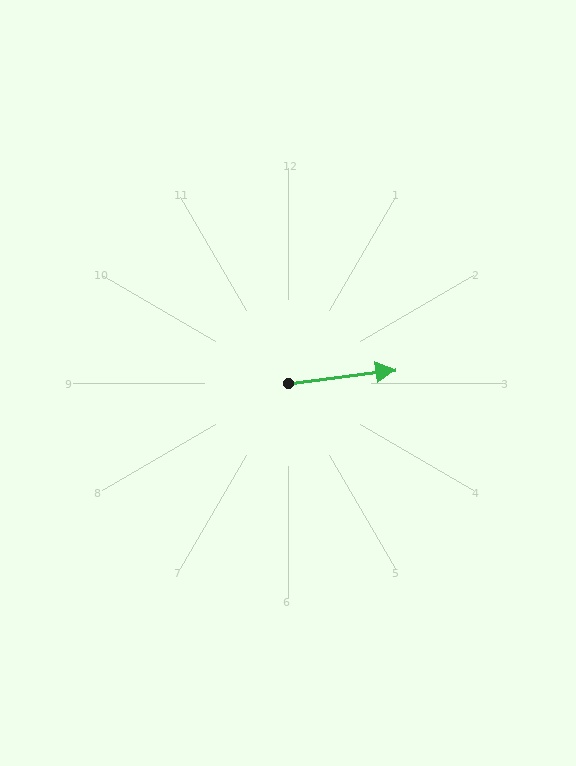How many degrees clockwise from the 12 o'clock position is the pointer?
Approximately 83 degrees.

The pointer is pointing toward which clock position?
Roughly 3 o'clock.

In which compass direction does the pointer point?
East.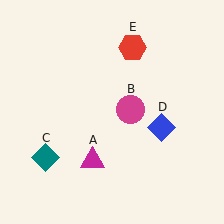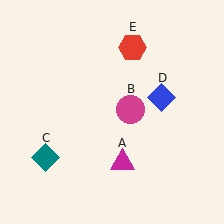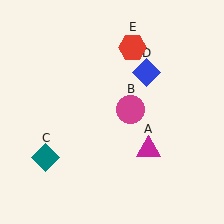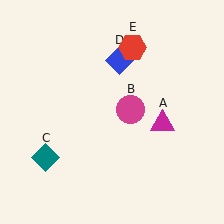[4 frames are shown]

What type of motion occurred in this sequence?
The magenta triangle (object A), blue diamond (object D) rotated counterclockwise around the center of the scene.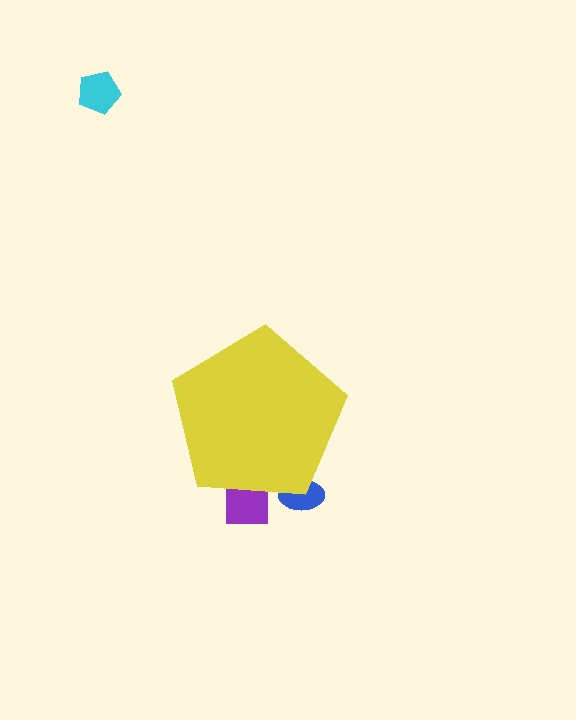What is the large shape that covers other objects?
A yellow pentagon.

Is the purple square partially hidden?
Yes, the purple square is partially hidden behind the yellow pentagon.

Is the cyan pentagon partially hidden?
No, the cyan pentagon is fully visible.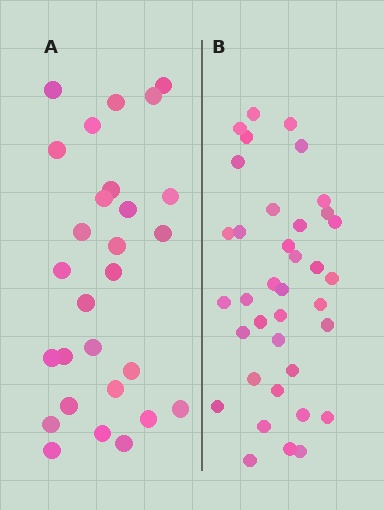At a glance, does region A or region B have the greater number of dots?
Region B (the right region) has more dots.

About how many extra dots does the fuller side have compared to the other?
Region B has roughly 8 or so more dots than region A.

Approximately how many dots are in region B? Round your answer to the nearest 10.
About 40 dots. (The exact count is 37, which rounds to 40.)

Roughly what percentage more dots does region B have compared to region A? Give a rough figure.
About 30% more.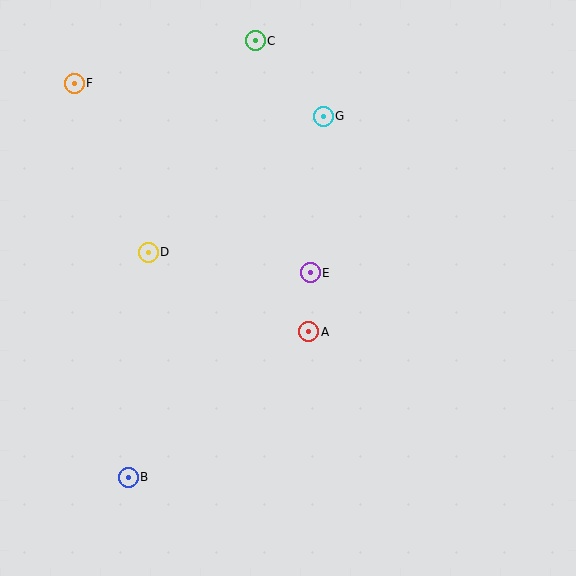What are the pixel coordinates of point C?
Point C is at (255, 41).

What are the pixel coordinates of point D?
Point D is at (148, 252).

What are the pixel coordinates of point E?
Point E is at (310, 273).